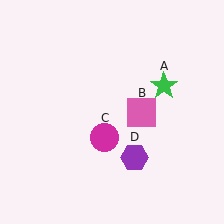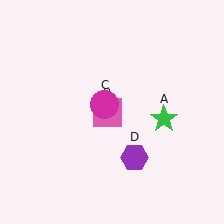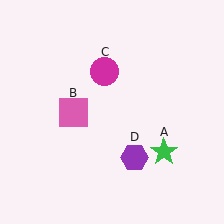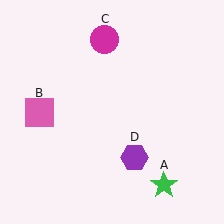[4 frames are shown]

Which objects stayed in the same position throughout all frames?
Purple hexagon (object D) remained stationary.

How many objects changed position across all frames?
3 objects changed position: green star (object A), pink square (object B), magenta circle (object C).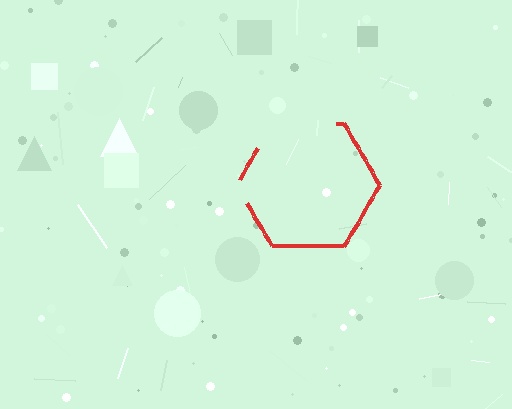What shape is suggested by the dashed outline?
The dashed outline suggests a hexagon.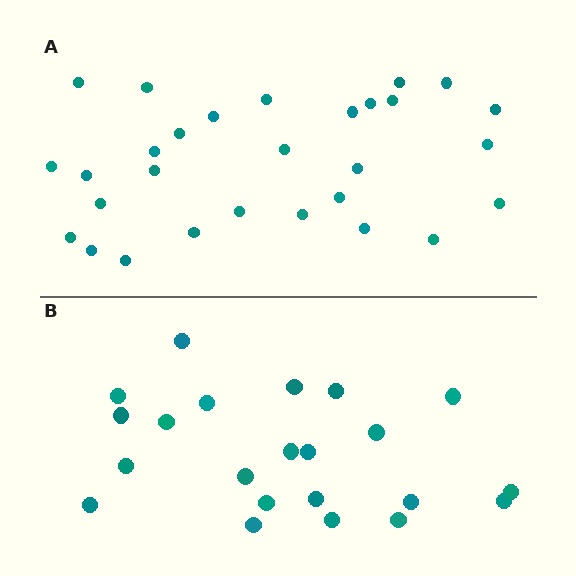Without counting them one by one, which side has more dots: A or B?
Region A (the top region) has more dots.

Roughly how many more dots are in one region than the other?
Region A has roughly 8 or so more dots than region B.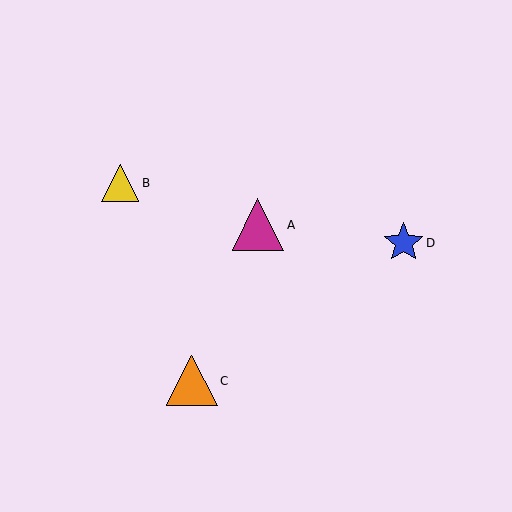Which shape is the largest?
The magenta triangle (labeled A) is the largest.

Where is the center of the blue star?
The center of the blue star is at (404, 243).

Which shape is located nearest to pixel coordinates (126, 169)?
The yellow triangle (labeled B) at (120, 183) is nearest to that location.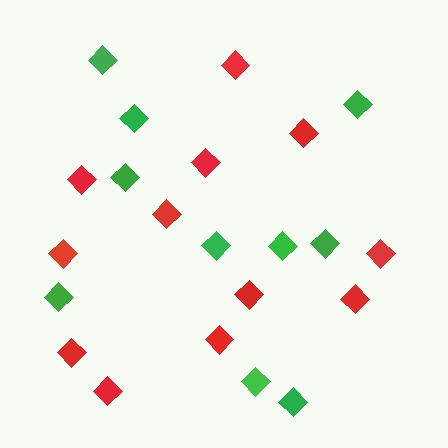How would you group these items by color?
There are 2 groups: one group of red diamonds (12) and one group of green diamonds (10).